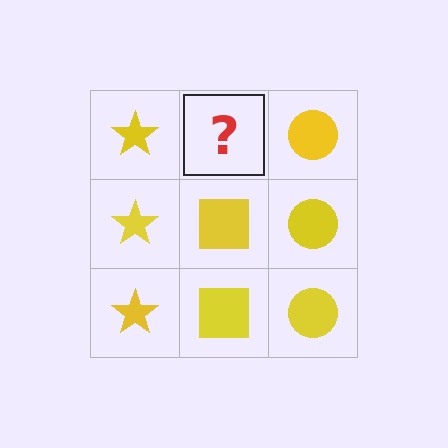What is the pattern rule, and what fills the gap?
The rule is that each column has a consistent shape. The gap should be filled with a yellow square.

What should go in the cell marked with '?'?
The missing cell should contain a yellow square.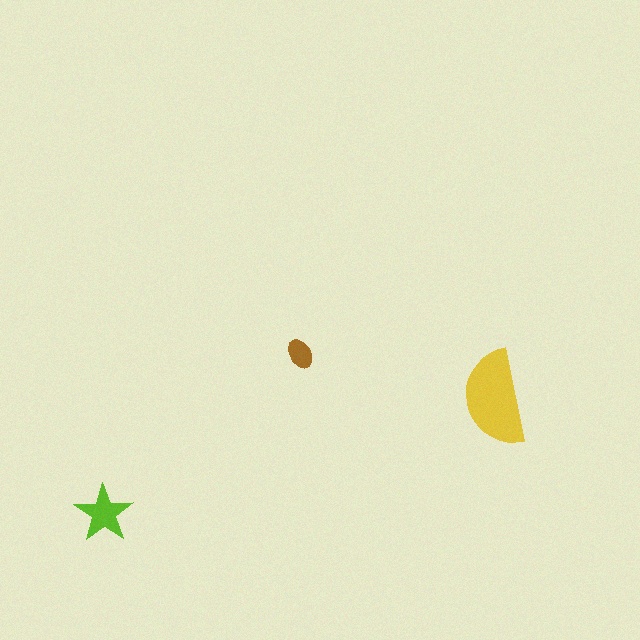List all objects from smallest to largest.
The brown ellipse, the lime star, the yellow semicircle.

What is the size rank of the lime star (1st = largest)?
2nd.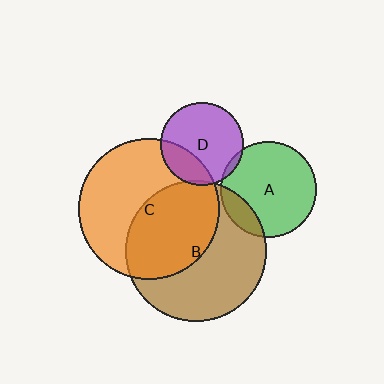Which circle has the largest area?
Circle B (brown).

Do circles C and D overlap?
Yes.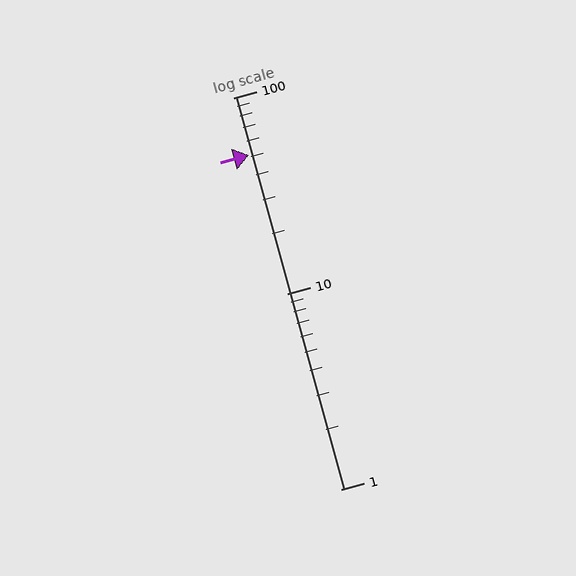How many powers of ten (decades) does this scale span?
The scale spans 2 decades, from 1 to 100.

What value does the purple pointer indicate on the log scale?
The pointer indicates approximately 51.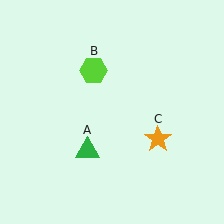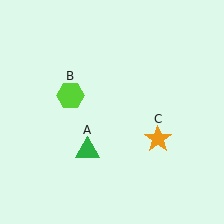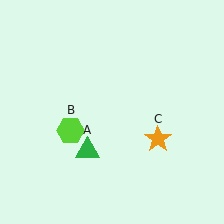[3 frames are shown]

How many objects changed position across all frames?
1 object changed position: lime hexagon (object B).